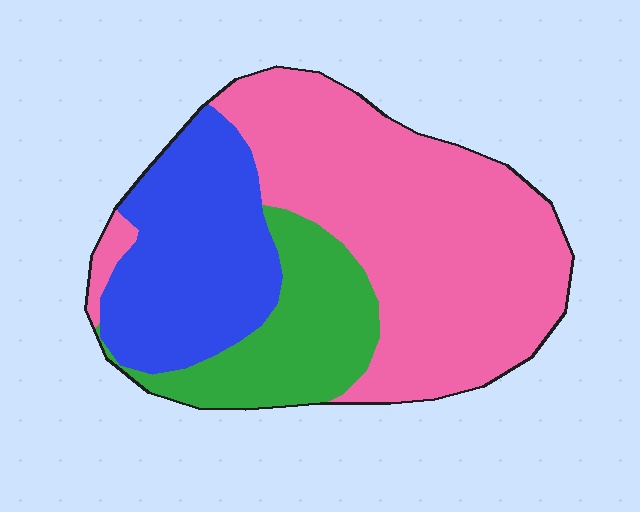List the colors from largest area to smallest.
From largest to smallest: pink, blue, green.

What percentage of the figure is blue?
Blue covers around 25% of the figure.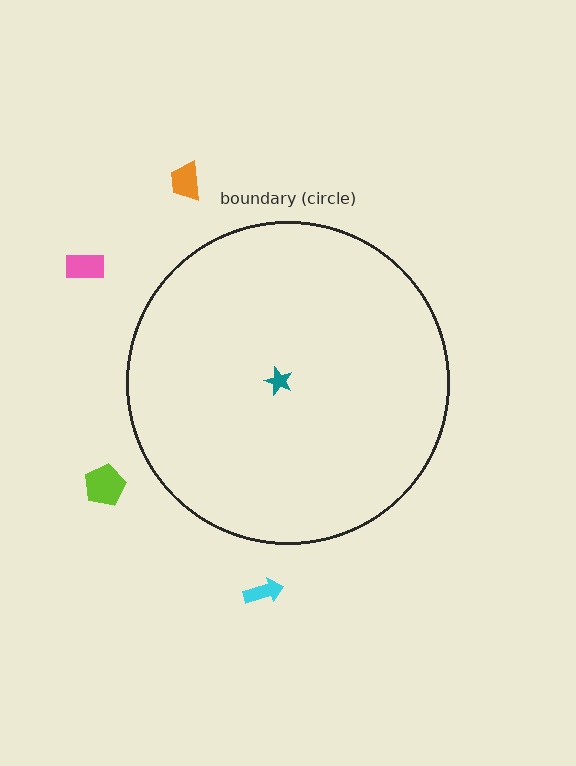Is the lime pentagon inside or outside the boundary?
Outside.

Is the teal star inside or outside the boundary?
Inside.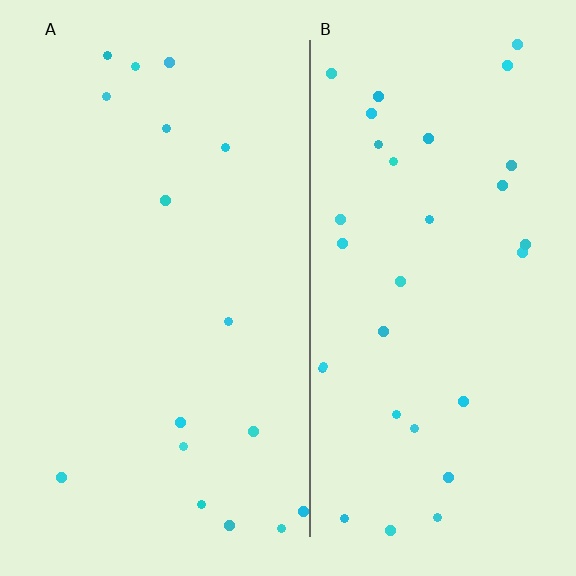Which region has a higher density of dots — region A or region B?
B (the right).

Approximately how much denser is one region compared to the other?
Approximately 1.9× — region B over region A.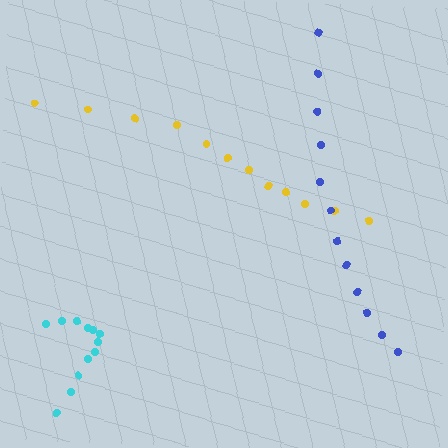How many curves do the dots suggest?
There are 3 distinct paths.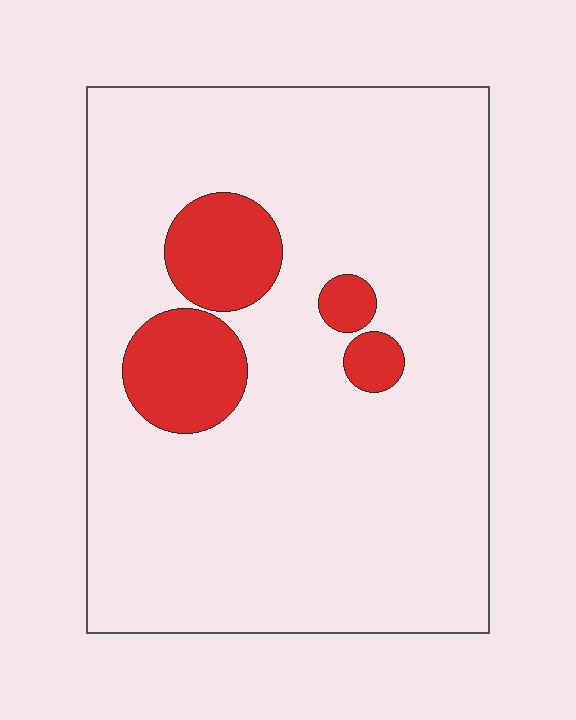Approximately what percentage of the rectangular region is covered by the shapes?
Approximately 15%.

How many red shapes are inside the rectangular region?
4.